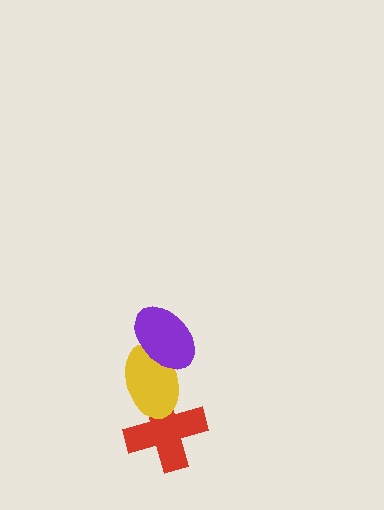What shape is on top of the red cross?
The yellow ellipse is on top of the red cross.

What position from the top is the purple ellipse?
The purple ellipse is 1st from the top.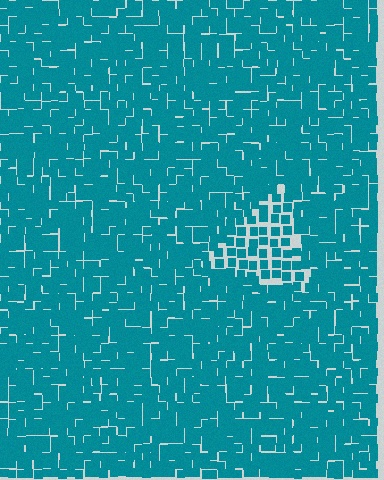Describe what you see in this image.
The image contains small teal elements arranged at two different densities. A triangle-shaped region is visible where the elements are less densely packed than the surrounding area.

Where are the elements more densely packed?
The elements are more densely packed outside the triangle boundary.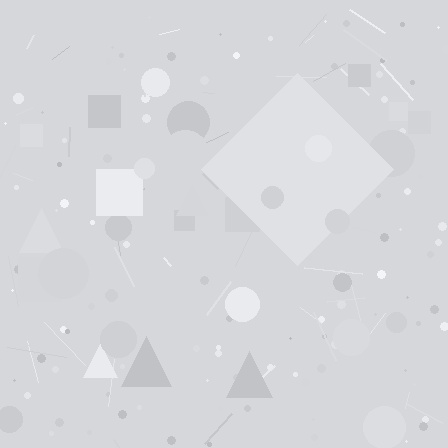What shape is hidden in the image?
A diamond is hidden in the image.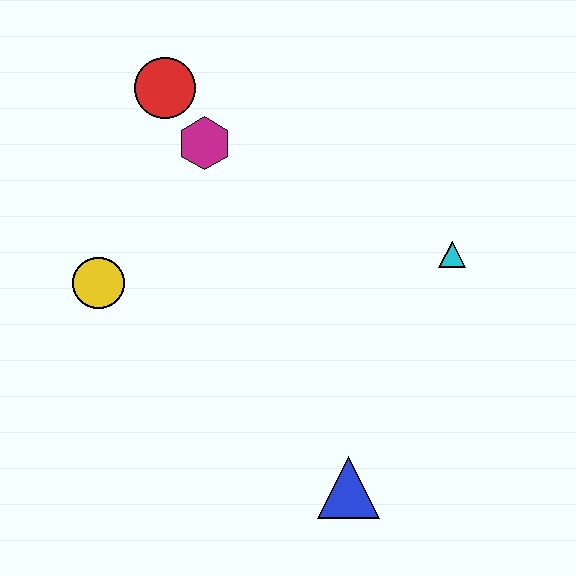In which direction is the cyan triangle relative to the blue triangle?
The cyan triangle is above the blue triangle.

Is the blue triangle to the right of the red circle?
Yes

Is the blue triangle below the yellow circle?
Yes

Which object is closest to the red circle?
The magenta hexagon is closest to the red circle.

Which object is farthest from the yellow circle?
The cyan triangle is farthest from the yellow circle.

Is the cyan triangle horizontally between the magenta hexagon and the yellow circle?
No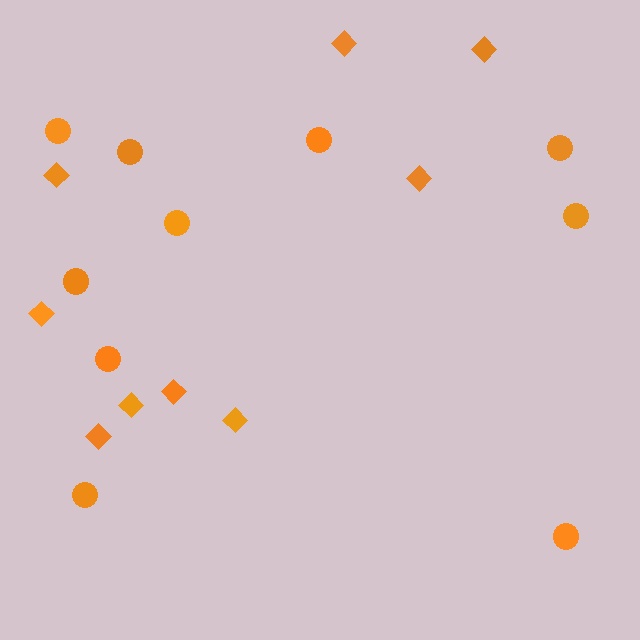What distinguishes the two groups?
There are 2 groups: one group of diamonds (9) and one group of circles (10).